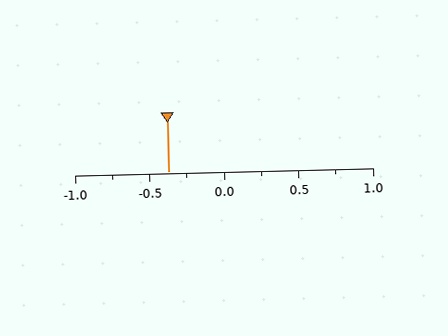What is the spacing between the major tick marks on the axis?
The major ticks are spaced 0.5 apart.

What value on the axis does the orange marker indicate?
The marker indicates approximately -0.38.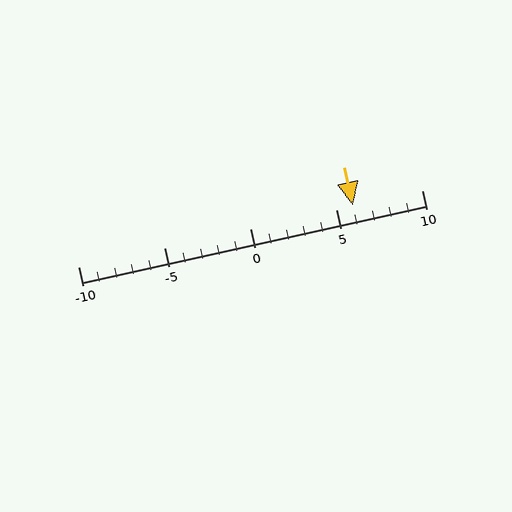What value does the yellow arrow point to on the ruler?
The yellow arrow points to approximately 6.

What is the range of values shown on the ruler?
The ruler shows values from -10 to 10.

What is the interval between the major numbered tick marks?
The major tick marks are spaced 5 units apart.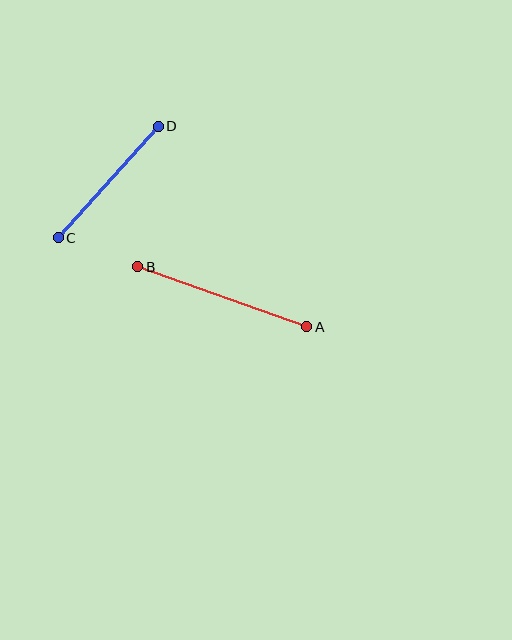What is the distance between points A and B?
The distance is approximately 180 pixels.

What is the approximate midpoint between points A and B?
The midpoint is at approximately (222, 297) pixels.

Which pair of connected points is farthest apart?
Points A and B are farthest apart.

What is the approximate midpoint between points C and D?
The midpoint is at approximately (108, 182) pixels.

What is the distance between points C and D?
The distance is approximately 150 pixels.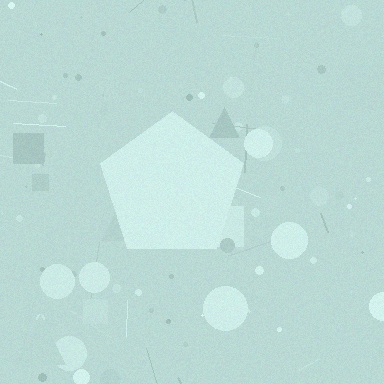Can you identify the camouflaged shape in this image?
The camouflaged shape is a pentagon.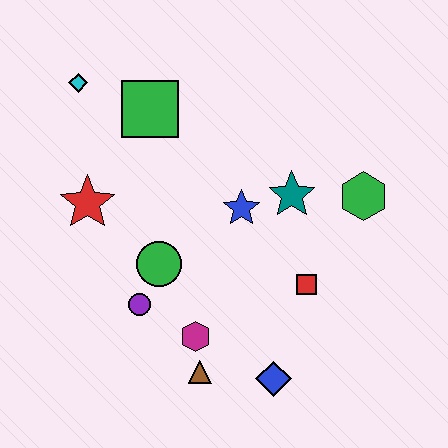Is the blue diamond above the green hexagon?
No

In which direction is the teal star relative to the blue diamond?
The teal star is above the blue diamond.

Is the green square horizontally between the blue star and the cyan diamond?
Yes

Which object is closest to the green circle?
The purple circle is closest to the green circle.